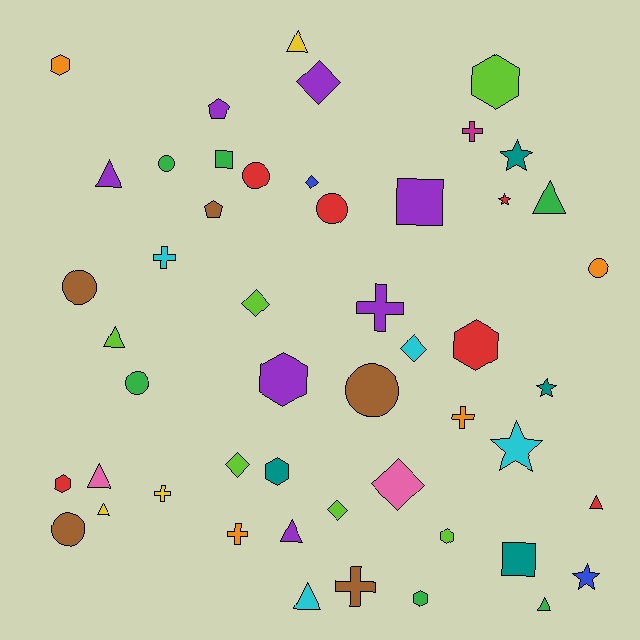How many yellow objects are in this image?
There are 3 yellow objects.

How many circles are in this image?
There are 8 circles.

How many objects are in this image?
There are 50 objects.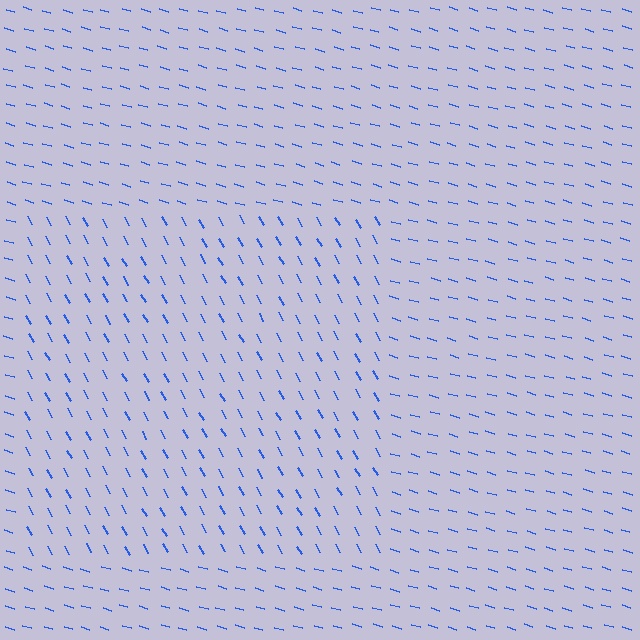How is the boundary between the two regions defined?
The boundary is defined purely by a change in line orientation (approximately 45 degrees difference). All lines are the same color and thickness.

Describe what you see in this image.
The image is filled with small blue line segments. A rectangle region in the image has lines oriented differently from the surrounding lines, creating a visible texture boundary.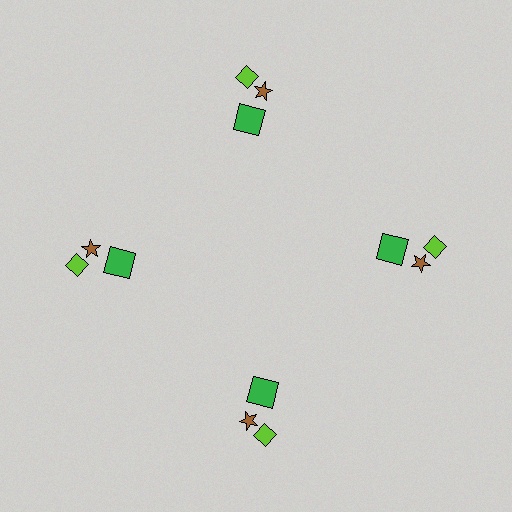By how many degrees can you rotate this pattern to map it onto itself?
The pattern maps onto itself every 90 degrees of rotation.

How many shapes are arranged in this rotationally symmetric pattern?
There are 12 shapes, arranged in 4 groups of 3.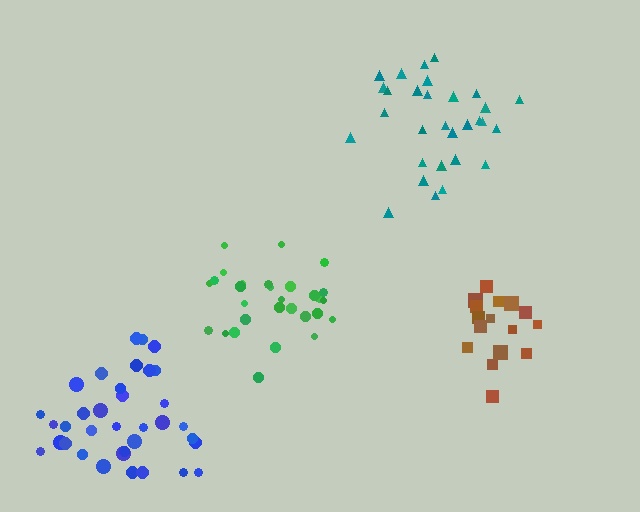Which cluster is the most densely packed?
Brown.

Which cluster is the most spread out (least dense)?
Blue.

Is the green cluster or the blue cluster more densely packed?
Green.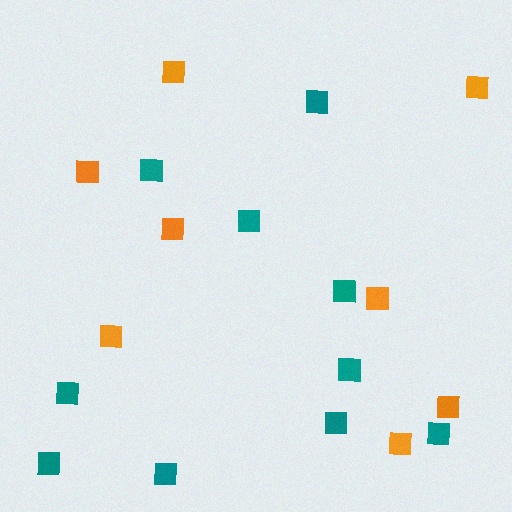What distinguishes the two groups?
There are 2 groups: one group of orange squares (8) and one group of teal squares (10).